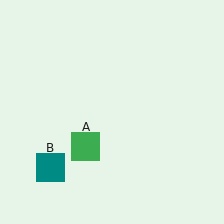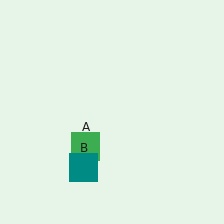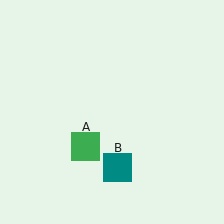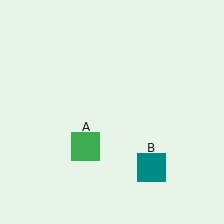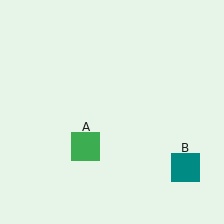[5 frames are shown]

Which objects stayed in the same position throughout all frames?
Green square (object A) remained stationary.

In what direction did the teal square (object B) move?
The teal square (object B) moved right.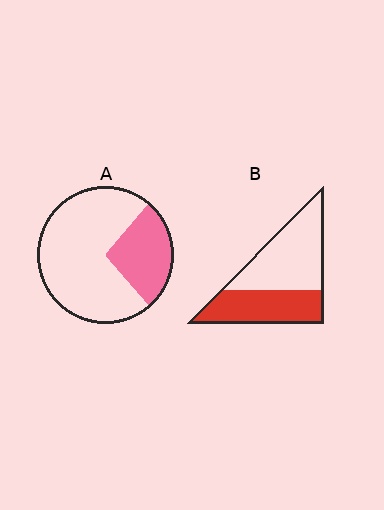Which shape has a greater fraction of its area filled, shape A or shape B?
Shape B.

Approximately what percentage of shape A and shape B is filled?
A is approximately 30% and B is approximately 45%.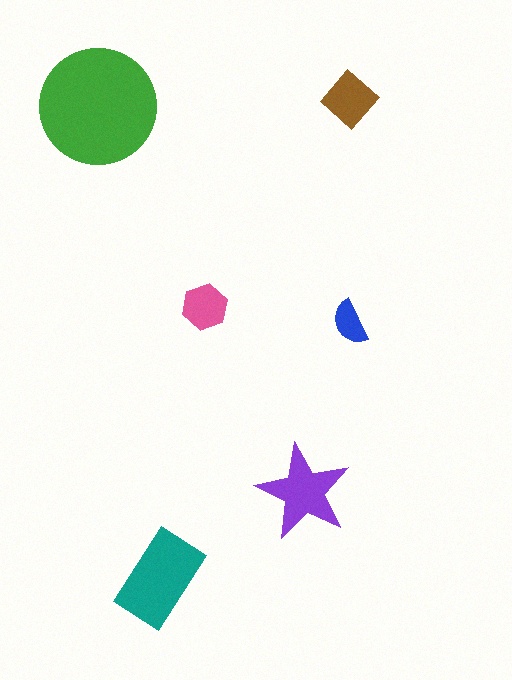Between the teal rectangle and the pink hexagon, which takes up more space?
The teal rectangle.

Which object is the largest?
The green circle.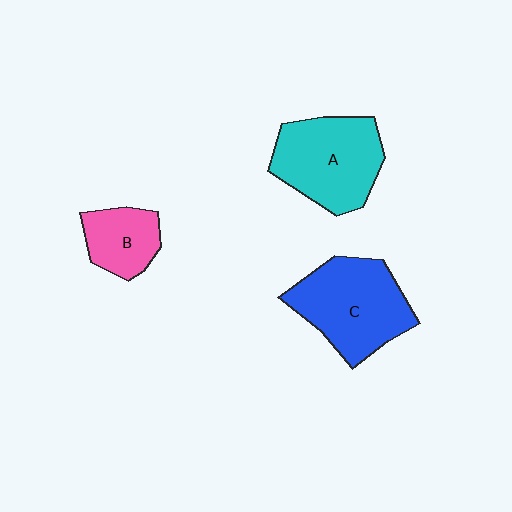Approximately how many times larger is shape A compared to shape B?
Approximately 1.9 times.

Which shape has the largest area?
Shape C (blue).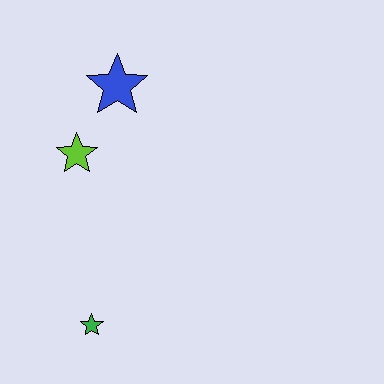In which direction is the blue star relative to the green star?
The blue star is above the green star.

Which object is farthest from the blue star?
The green star is farthest from the blue star.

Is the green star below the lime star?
Yes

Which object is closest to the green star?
The lime star is closest to the green star.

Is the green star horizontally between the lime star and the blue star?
Yes